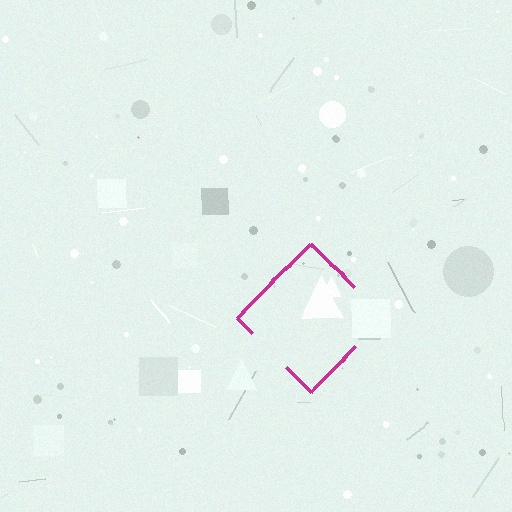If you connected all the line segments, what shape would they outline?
They would outline a diamond.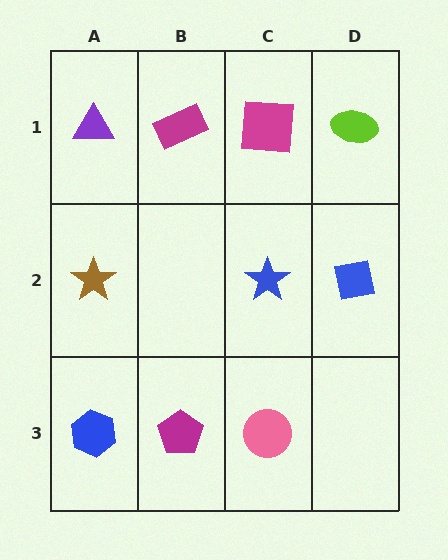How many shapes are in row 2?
3 shapes.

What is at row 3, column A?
A blue hexagon.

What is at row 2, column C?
A blue star.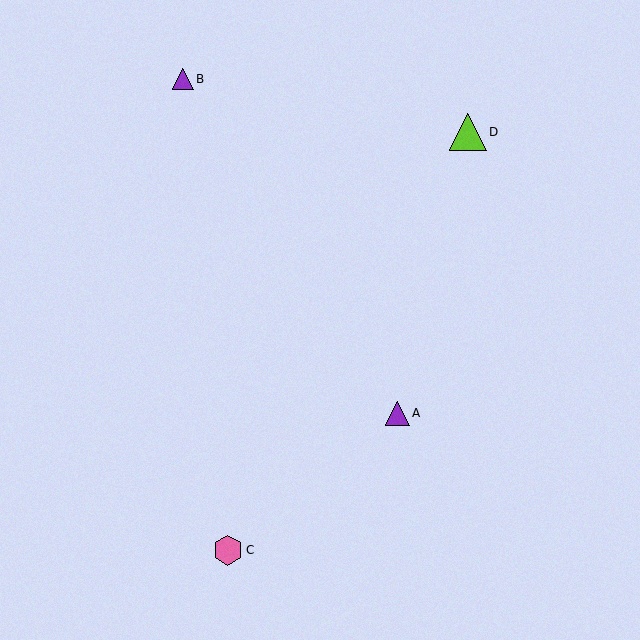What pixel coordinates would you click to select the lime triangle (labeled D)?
Click at (468, 132) to select the lime triangle D.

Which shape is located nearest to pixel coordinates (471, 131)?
The lime triangle (labeled D) at (468, 132) is nearest to that location.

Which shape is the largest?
The lime triangle (labeled D) is the largest.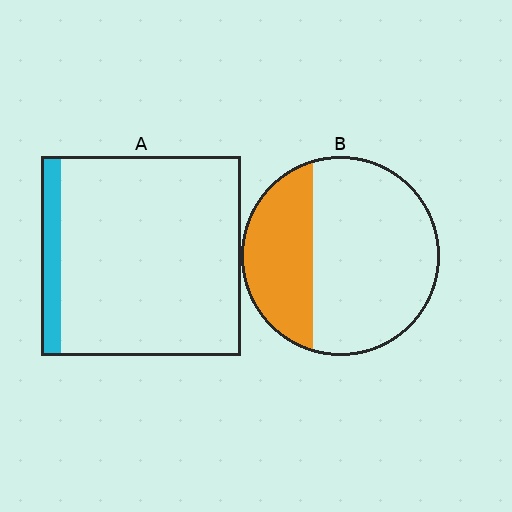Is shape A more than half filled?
No.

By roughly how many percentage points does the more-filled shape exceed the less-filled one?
By roughly 25 percentage points (B over A).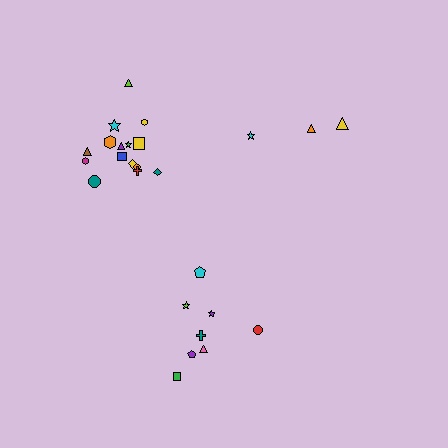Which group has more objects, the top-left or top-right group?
The top-left group.